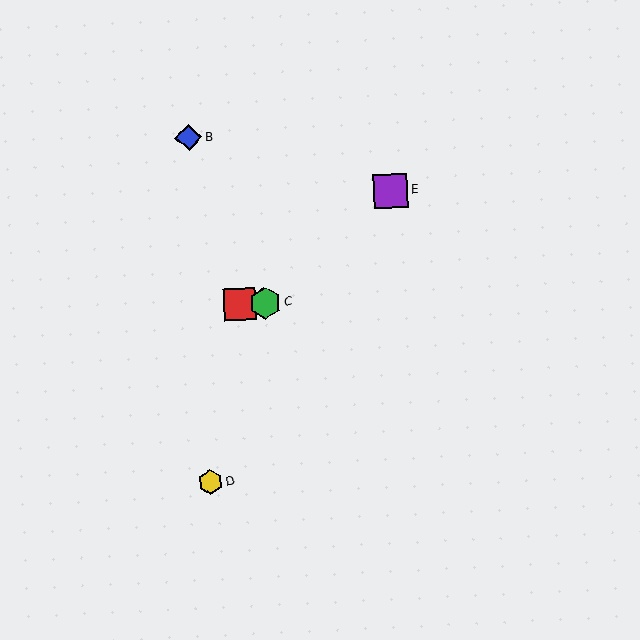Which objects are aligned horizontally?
Objects A, C are aligned horizontally.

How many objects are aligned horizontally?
2 objects (A, C) are aligned horizontally.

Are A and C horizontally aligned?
Yes, both are at y≈304.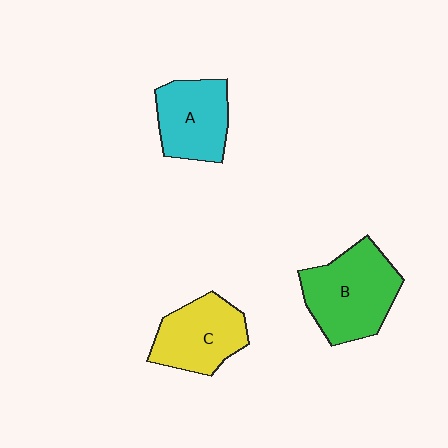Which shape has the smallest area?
Shape A (cyan).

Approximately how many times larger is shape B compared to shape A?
Approximately 1.3 times.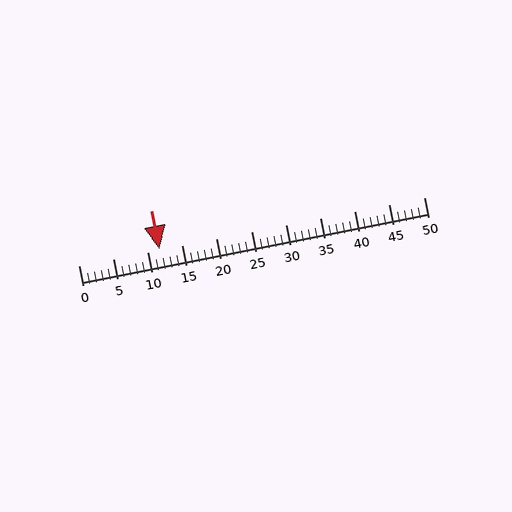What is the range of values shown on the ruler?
The ruler shows values from 0 to 50.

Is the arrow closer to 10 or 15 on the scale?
The arrow is closer to 10.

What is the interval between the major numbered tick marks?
The major tick marks are spaced 5 units apart.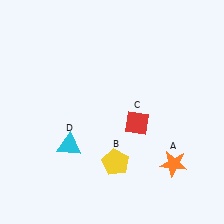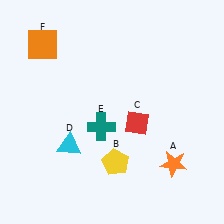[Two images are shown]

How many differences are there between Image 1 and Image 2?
There are 2 differences between the two images.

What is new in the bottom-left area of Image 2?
A teal cross (E) was added in the bottom-left area of Image 2.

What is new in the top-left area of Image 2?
An orange square (F) was added in the top-left area of Image 2.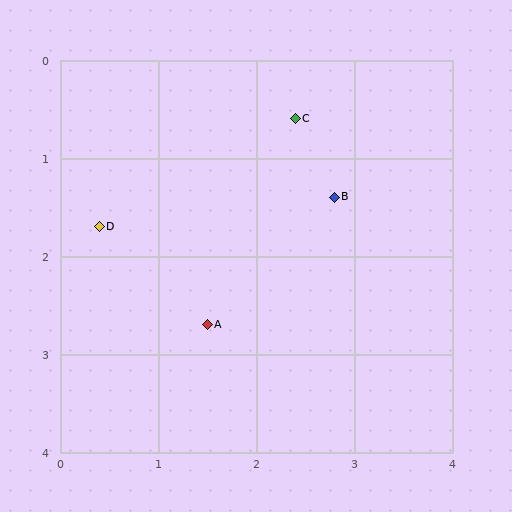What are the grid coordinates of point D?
Point D is at approximately (0.4, 1.7).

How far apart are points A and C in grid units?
Points A and C are about 2.3 grid units apart.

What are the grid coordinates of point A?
Point A is at approximately (1.5, 2.7).